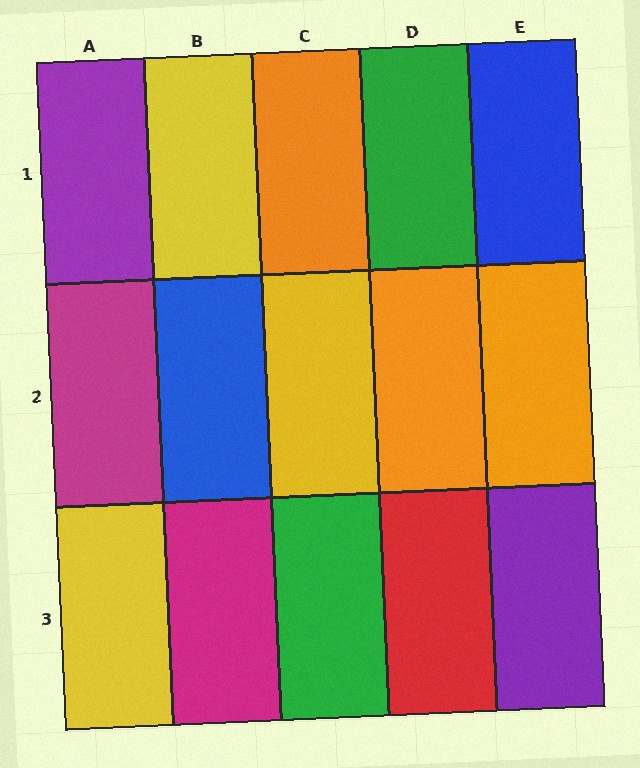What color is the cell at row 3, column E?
Purple.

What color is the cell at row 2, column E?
Orange.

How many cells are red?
1 cell is red.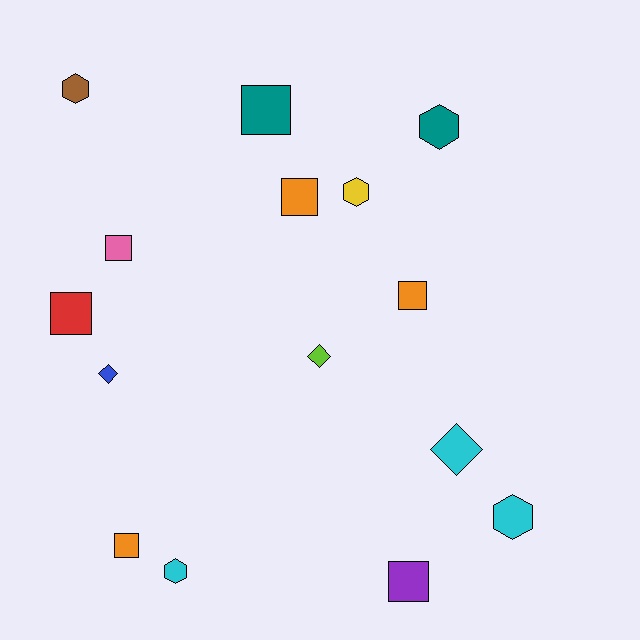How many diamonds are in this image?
There are 3 diamonds.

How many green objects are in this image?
There are no green objects.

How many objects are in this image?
There are 15 objects.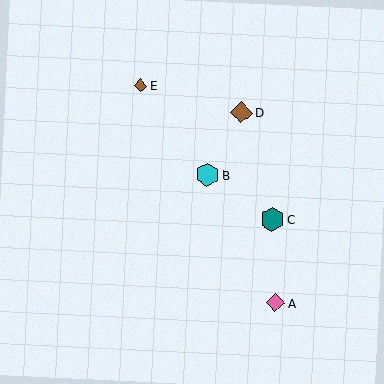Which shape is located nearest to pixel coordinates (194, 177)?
The cyan hexagon (labeled B) at (207, 175) is nearest to that location.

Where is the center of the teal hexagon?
The center of the teal hexagon is at (272, 219).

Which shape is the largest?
The teal hexagon (labeled C) is the largest.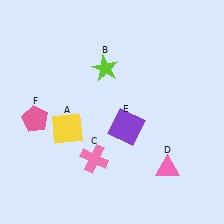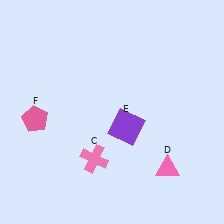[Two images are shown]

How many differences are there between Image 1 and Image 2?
There are 2 differences between the two images.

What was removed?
The lime star (B), the yellow square (A) were removed in Image 2.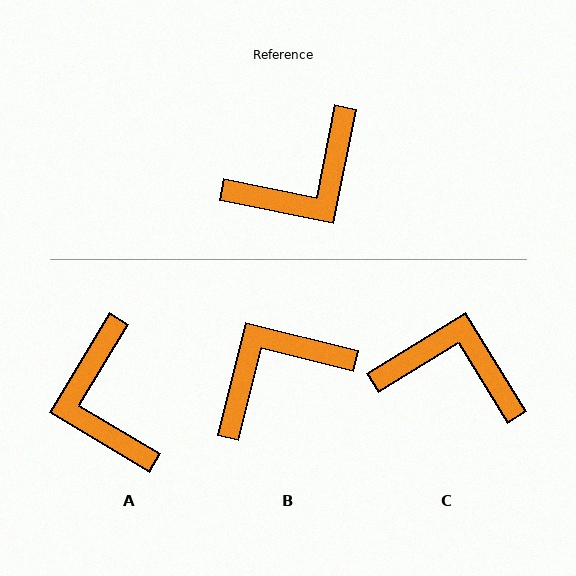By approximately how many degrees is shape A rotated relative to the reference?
Approximately 109 degrees clockwise.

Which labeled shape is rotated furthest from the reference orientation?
B, about 177 degrees away.